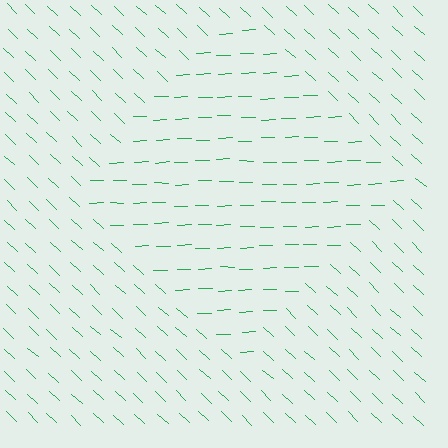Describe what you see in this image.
The image is filled with small green line segments. A diamond region in the image has lines oriented differently from the surrounding lines, creating a visible texture boundary.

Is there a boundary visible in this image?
Yes, there is a texture boundary formed by a change in line orientation.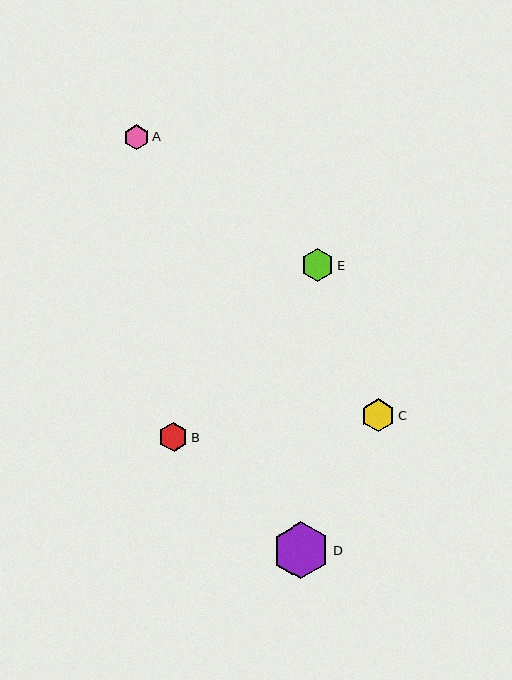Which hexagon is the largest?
Hexagon D is the largest with a size of approximately 57 pixels.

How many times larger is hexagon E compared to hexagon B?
Hexagon E is approximately 1.1 times the size of hexagon B.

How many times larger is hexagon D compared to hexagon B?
Hexagon D is approximately 2.0 times the size of hexagon B.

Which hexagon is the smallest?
Hexagon A is the smallest with a size of approximately 25 pixels.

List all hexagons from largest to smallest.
From largest to smallest: D, C, E, B, A.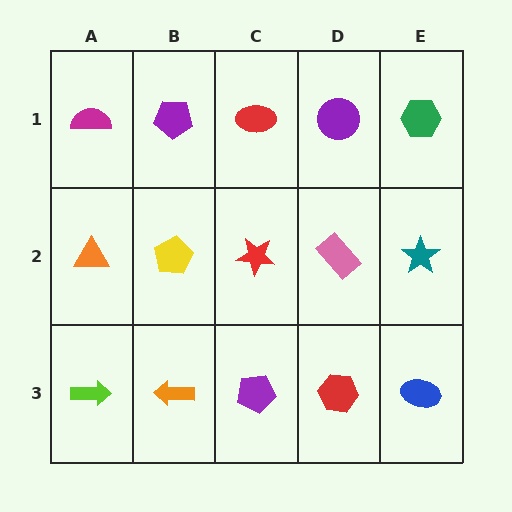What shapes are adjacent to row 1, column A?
An orange triangle (row 2, column A), a purple pentagon (row 1, column B).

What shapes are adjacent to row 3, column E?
A teal star (row 2, column E), a red hexagon (row 3, column D).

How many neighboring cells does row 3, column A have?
2.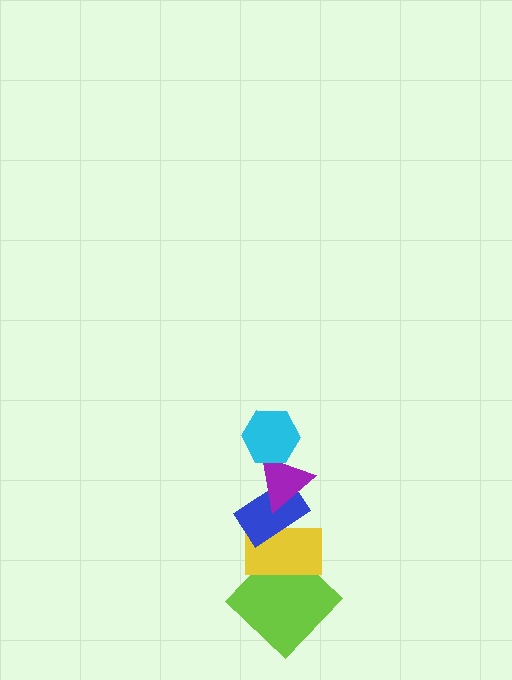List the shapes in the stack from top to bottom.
From top to bottom: the cyan hexagon, the purple triangle, the blue rectangle, the yellow rectangle, the lime diamond.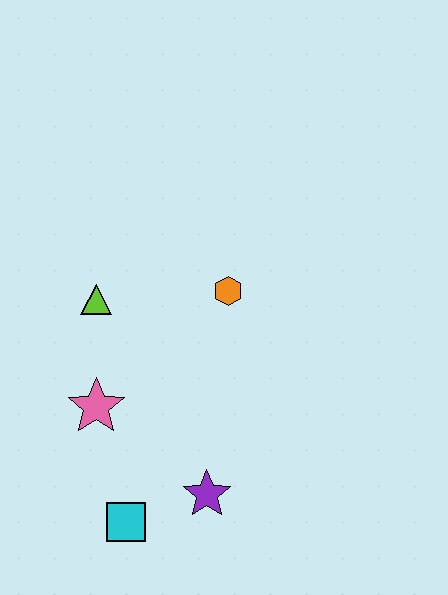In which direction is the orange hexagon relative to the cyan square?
The orange hexagon is above the cyan square.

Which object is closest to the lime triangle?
The pink star is closest to the lime triangle.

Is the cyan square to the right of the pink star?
Yes